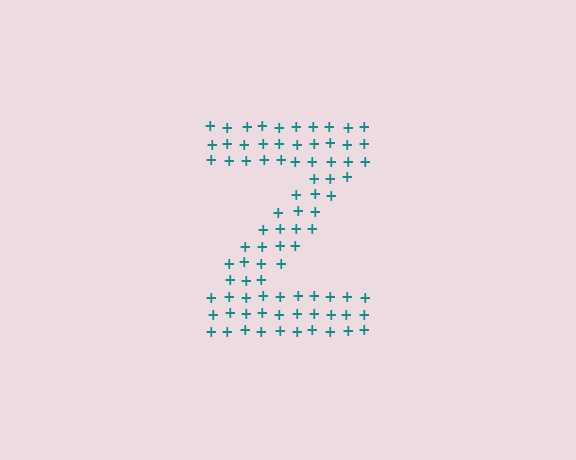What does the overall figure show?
The overall figure shows the letter Z.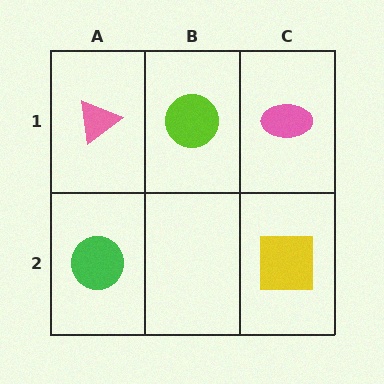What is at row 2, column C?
A yellow square.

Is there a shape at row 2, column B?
No, that cell is empty.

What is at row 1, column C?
A pink ellipse.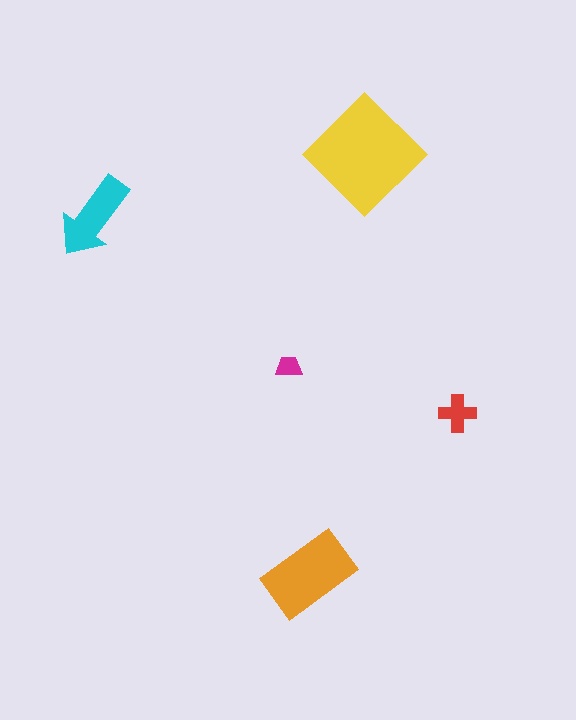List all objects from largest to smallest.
The yellow diamond, the orange rectangle, the cyan arrow, the red cross, the magenta trapezoid.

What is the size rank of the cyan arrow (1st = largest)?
3rd.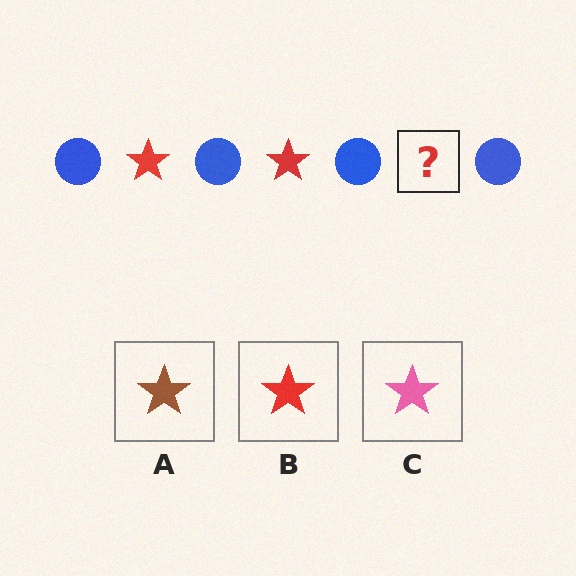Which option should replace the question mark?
Option B.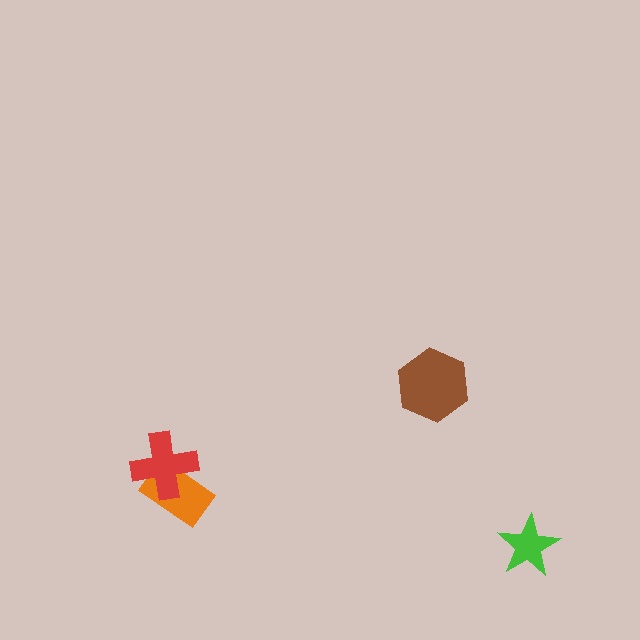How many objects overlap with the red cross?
1 object overlaps with the red cross.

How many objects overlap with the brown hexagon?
0 objects overlap with the brown hexagon.